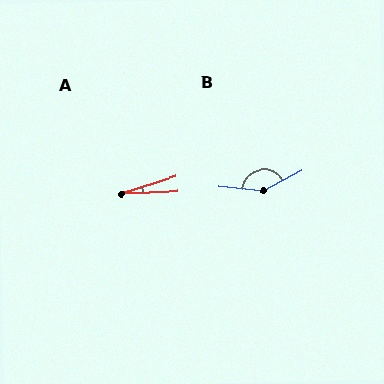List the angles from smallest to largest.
A (15°), B (146°).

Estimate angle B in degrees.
Approximately 146 degrees.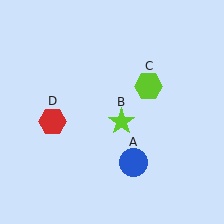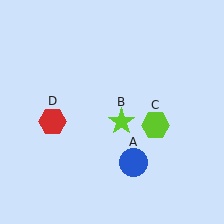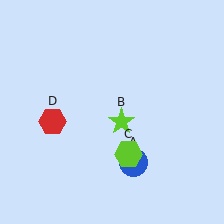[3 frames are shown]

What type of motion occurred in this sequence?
The lime hexagon (object C) rotated clockwise around the center of the scene.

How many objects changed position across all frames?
1 object changed position: lime hexagon (object C).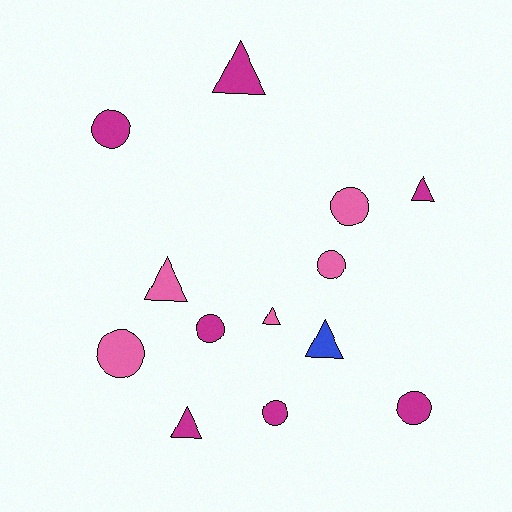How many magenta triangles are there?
There are 3 magenta triangles.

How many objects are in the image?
There are 13 objects.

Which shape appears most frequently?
Circle, with 7 objects.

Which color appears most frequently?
Magenta, with 7 objects.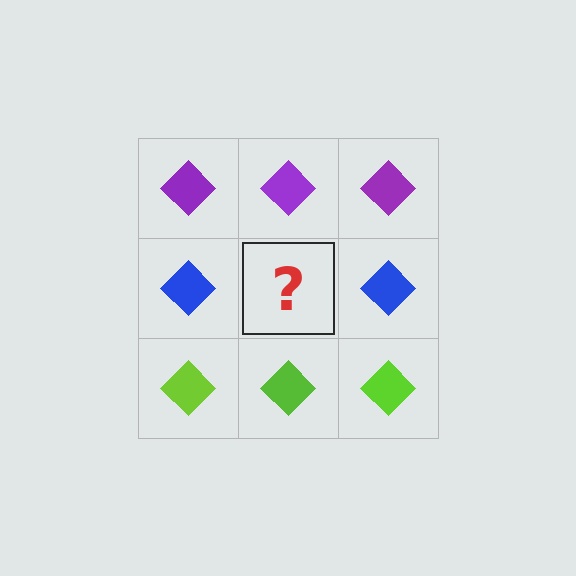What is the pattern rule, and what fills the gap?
The rule is that each row has a consistent color. The gap should be filled with a blue diamond.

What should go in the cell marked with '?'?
The missing cell should contain a blue diamond.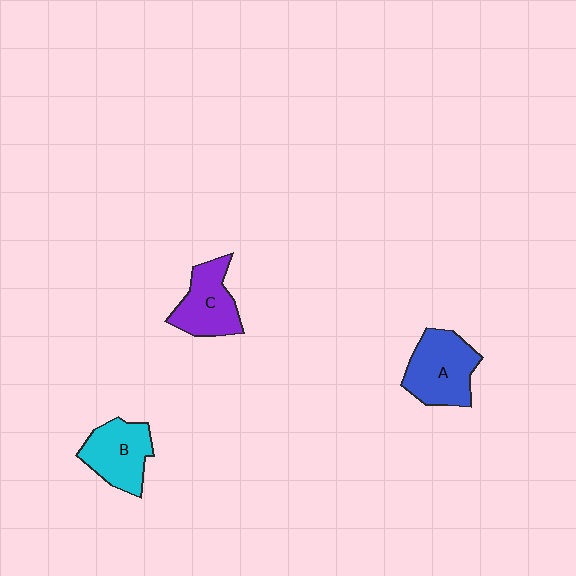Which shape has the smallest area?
Shape C (purple).